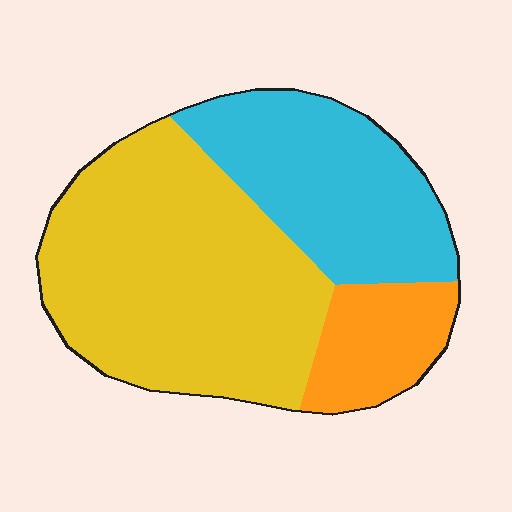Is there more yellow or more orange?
Yellow.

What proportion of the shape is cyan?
Cyan takes up between a quarter and a half of the shape.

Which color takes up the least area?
Orange, at roughly 15%.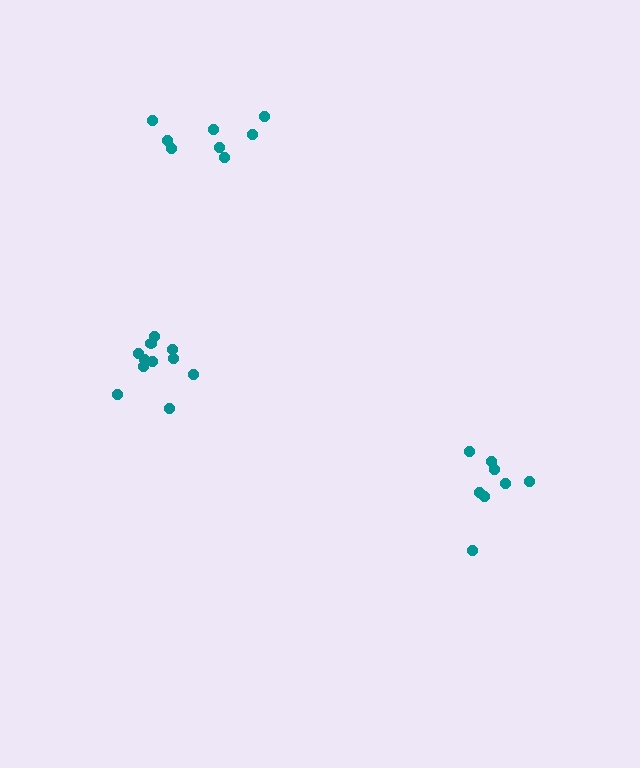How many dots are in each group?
Group 1: 8 dots, Group 2: 11 dots, Group 3: 8 dots (27 total).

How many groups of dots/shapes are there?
There are 3 groups.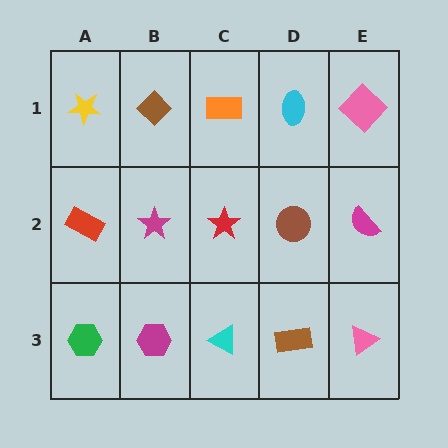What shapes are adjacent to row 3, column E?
A magenta semicircle (row 2, column E), a brown rectangle (row 3, column D).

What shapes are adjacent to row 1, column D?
A brown circle (row 2, column D), an orange rectangle (row 1, column C), a pink diamond (row 1, column E).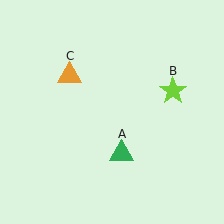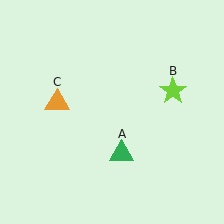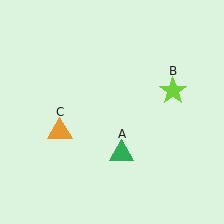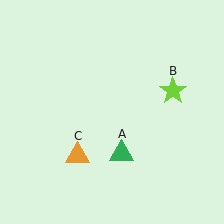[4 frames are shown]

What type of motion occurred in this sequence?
The orange triangle (object C) rotated counterclockwise around the center of the scene.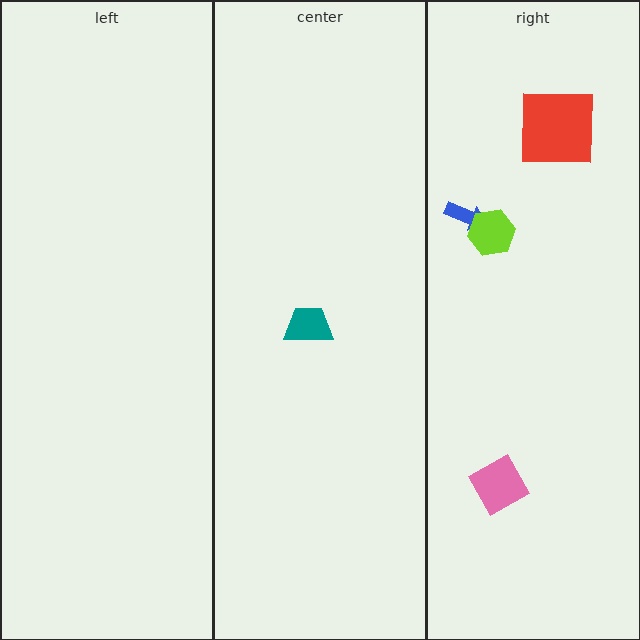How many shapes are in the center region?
1.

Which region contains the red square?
The right region.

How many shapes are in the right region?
4.